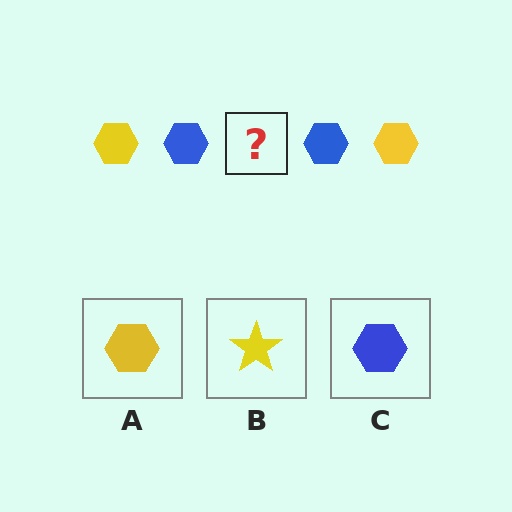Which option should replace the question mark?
Option A.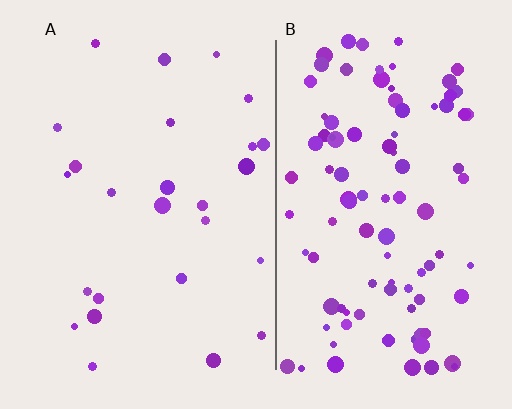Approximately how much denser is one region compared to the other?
Approximately 3.9× — region B over region A.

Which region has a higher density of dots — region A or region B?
B (the right).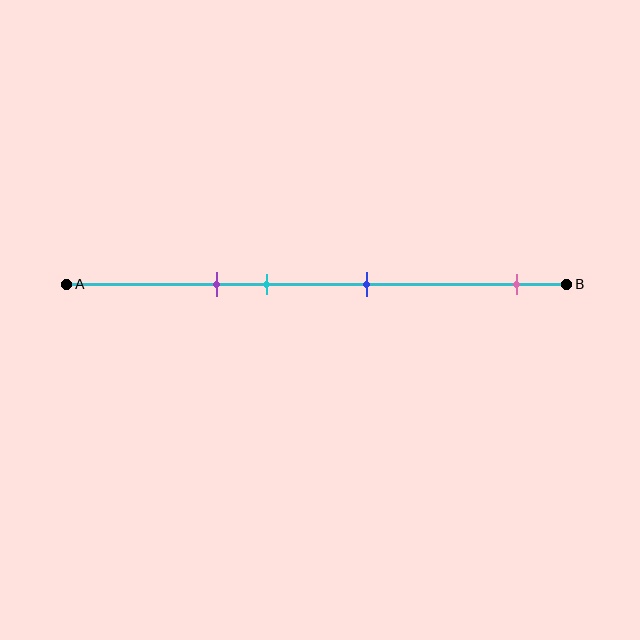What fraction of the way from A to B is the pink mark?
The pink mark is approximately 90% (0.9) of the way from A to B.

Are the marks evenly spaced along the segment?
No, the marks are not evenly spaced.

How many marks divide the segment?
There are 4 marks dividing the segment.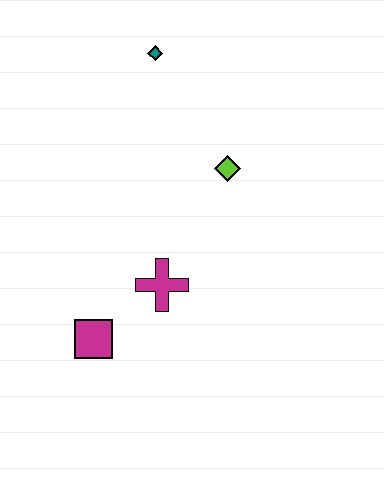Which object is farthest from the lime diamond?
The magenta square is farthest from the lime diamond.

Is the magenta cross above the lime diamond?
No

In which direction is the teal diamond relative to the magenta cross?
The teal diamond is above the magenta cross.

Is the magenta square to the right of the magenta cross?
No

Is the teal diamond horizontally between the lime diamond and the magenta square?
Yes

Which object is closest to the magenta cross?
The magenta square is closest to the magenta cross.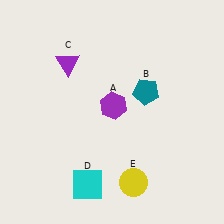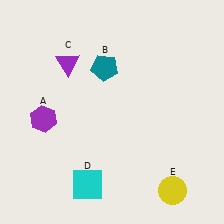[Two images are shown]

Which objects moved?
The objects that moved are: the purple hexagon (A), the teal pentagon (B), the yellow circle (E).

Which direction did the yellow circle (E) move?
The yellow circle (E) moved right.